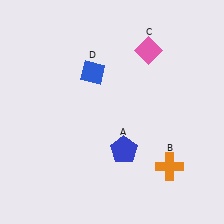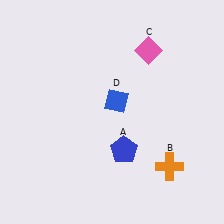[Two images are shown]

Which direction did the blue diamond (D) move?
The blue diamond (D) moved down.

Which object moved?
The blue diamond (D) moved down.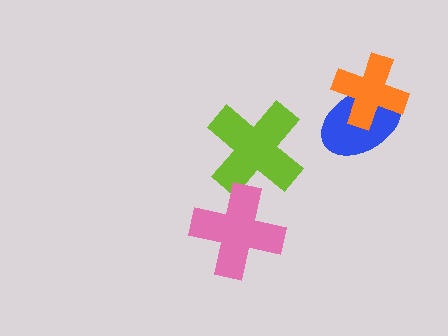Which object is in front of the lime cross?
The pink cross is in front of the lime cross.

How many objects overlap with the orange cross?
1 object overlaps with the orange cross.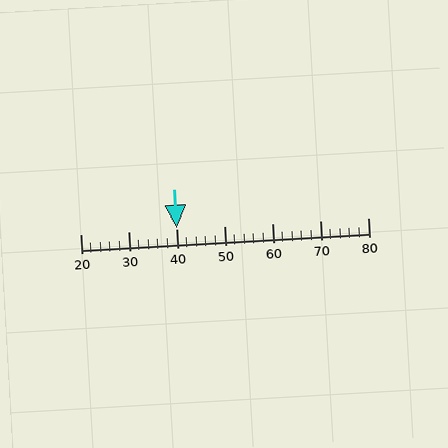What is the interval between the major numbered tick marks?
The major tick marks are spaced 10 units apart.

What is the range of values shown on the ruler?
The ruler shows values from 20 to 80.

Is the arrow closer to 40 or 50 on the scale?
The arrow is closer to 40.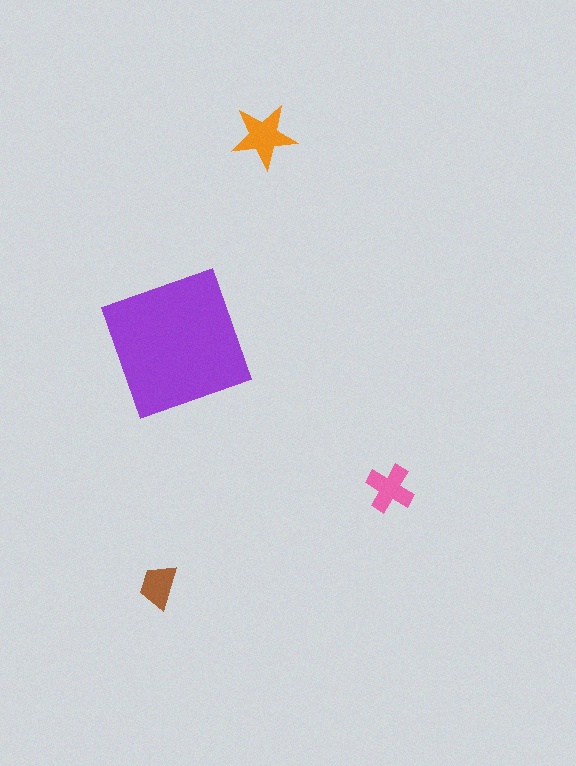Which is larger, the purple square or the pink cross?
The purple square.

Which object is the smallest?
The brown trapezoid.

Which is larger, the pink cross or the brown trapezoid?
The pink cross.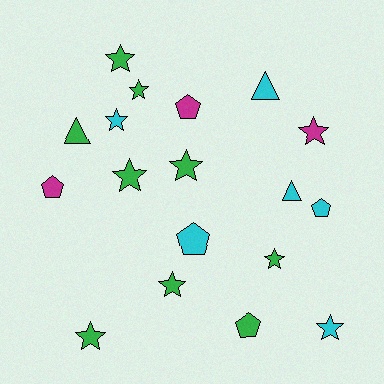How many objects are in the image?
There are 18 objects.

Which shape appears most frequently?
Star, with 10 objects.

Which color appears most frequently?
Green, with 9 objects.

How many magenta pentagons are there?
There are 2 magenta pentagons.